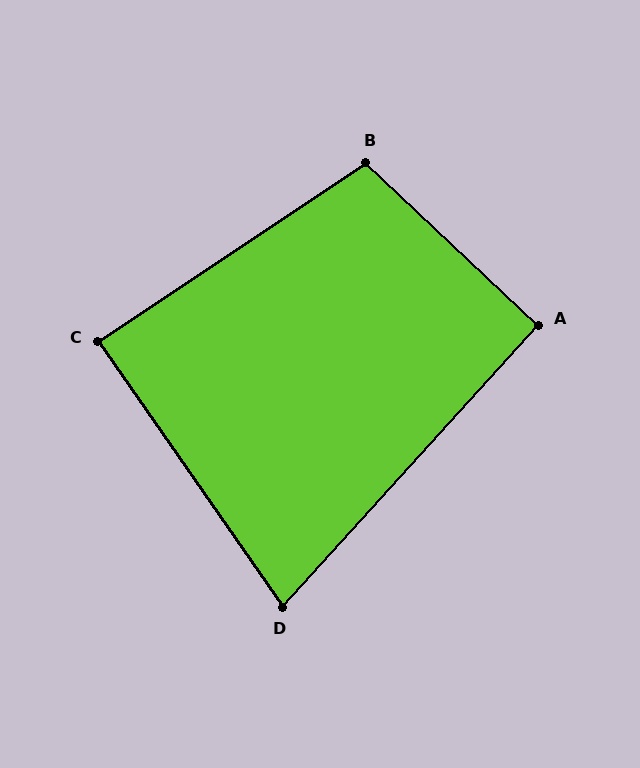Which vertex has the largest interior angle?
B, at approximately 103 degrees.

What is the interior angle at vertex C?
Approximately 89 degrees (approximately right).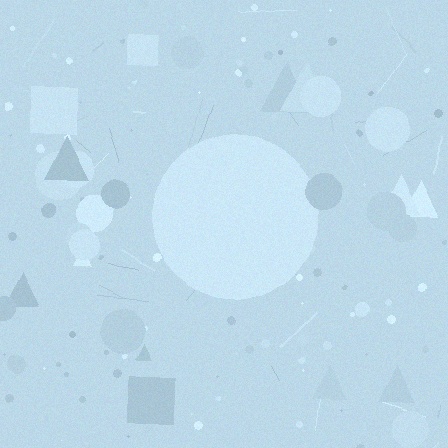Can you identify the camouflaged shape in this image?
The camouflaged shape is a circle.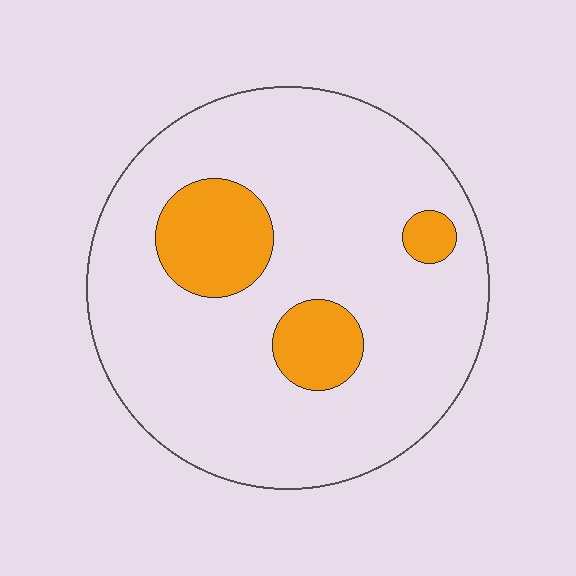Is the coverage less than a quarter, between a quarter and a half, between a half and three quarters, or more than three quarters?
Less than a quarter.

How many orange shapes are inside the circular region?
3.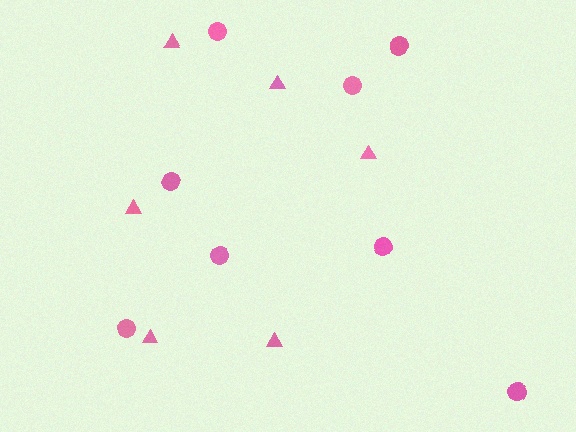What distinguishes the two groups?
There are 2 groups: one group of circles (8) and one group of triangles (6).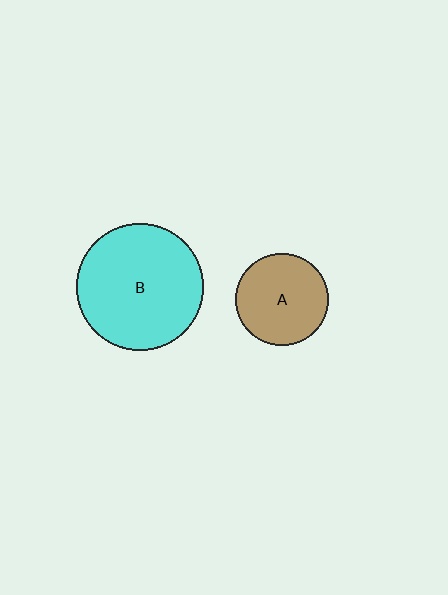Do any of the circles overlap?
No, none of the circles overlap.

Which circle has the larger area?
Circle B (cyan).